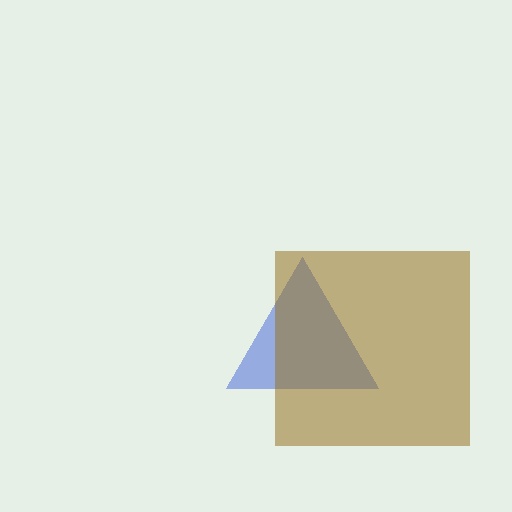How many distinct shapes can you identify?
There are 2 distinct shapes: a blue triangle, a brown square.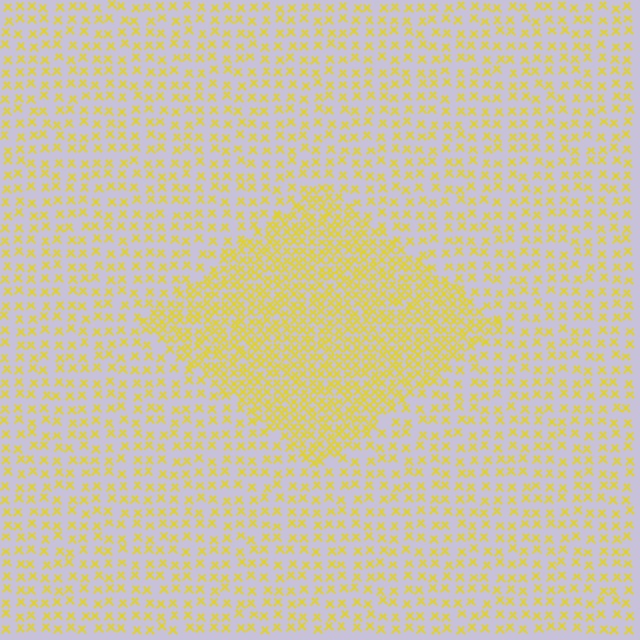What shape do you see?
I see a diamond.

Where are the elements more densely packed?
The elements are more densely packed inside the diamond boundary.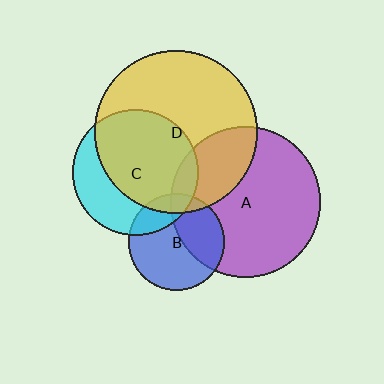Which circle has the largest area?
Circle D (yellow).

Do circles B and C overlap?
Yes.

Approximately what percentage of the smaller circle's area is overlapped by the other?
Approximately 20%.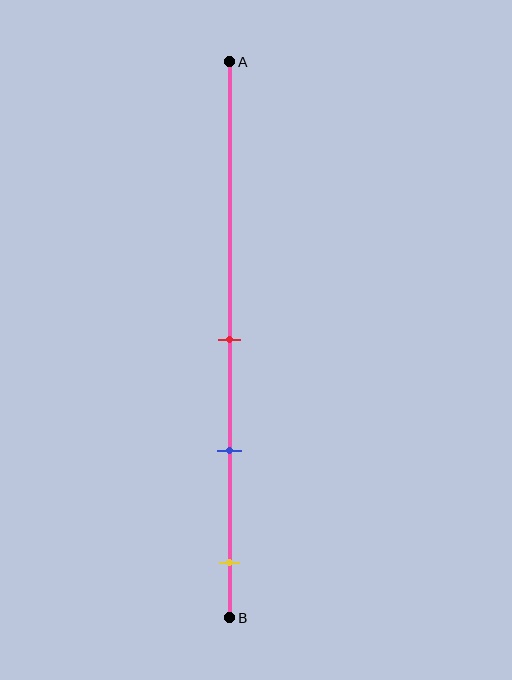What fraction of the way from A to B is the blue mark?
The blue mark is approximately 70% (0.7) of the way from A to B.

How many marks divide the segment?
There are 3 marks dividing the segment.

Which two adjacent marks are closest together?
The red and blue marks are the closest adjacent pair.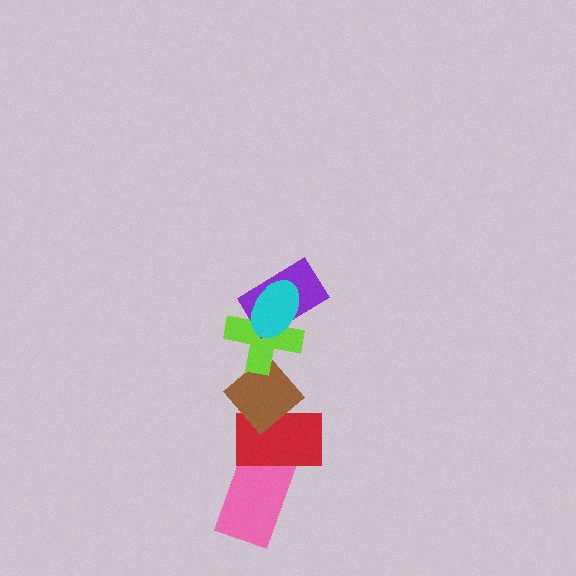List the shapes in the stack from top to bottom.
From top to bottom: the cyan ellipse, the purple rectangle, the lime cross, the brown diamond, the red rectangle, the pink rectangle.